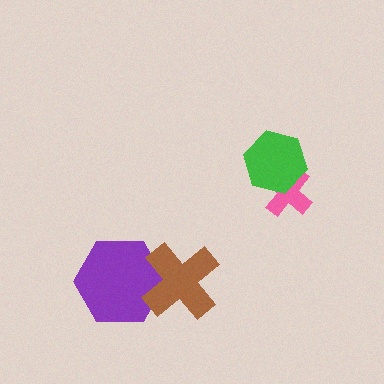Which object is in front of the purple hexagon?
The brown cross is in front of the purple hexagon.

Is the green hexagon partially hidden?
No, no other shape covers it.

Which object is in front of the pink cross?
The green hexagon is in front of the pink cross.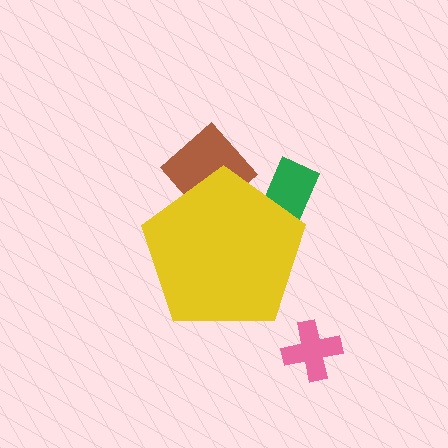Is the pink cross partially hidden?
No, the pink cross is fully visible.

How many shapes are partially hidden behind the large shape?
2 shapes are partially hidden.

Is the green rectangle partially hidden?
Yes, the green rectangle is partially hidden behind the yellow pentagon.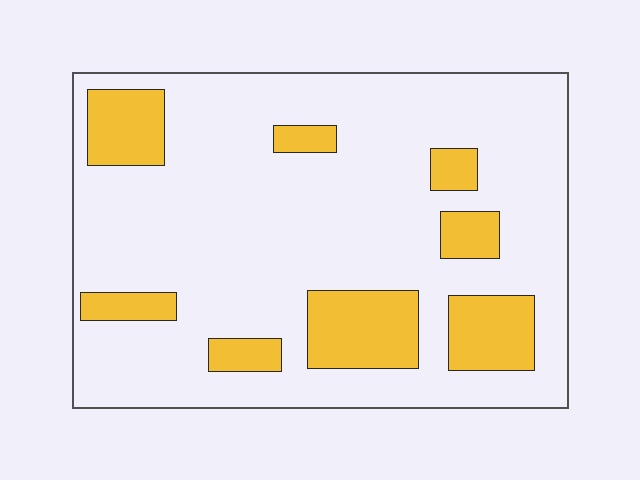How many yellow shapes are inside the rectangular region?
8.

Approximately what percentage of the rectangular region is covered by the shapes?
Approximately 20%.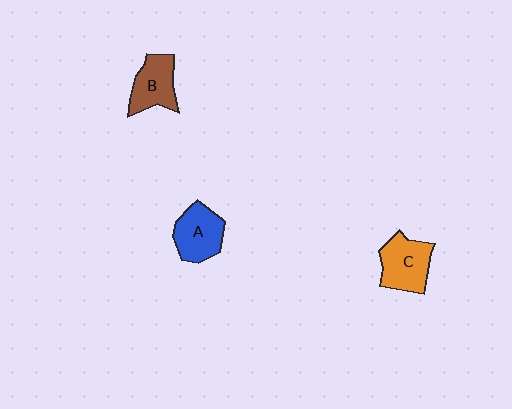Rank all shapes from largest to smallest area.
From largest to smallest: C (orange), A (blue), B (brown).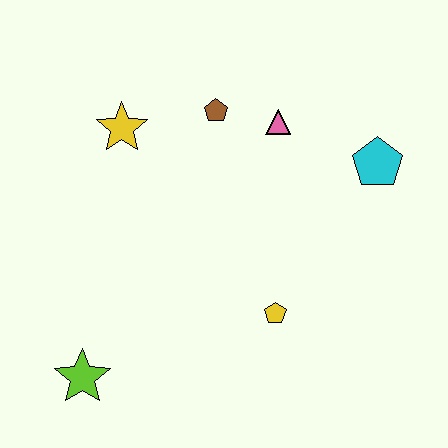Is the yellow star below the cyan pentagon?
No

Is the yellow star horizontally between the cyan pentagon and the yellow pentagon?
No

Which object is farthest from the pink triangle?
The lime star is farthest from the pink triangle.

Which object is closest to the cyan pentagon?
The pink triangle is closest to the cyan pentagon.